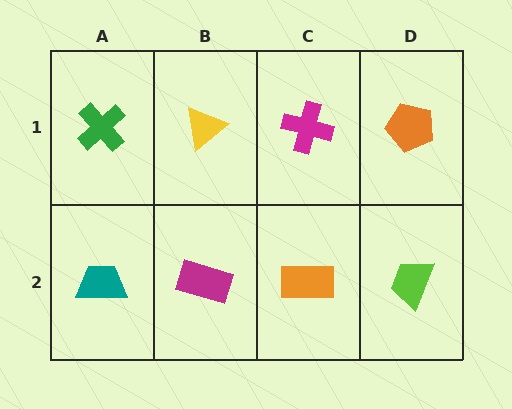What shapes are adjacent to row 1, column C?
An orange rectangle (row 2, column C), a yellow triangle (row 1, column B), an orange pentagon (row 1, column D).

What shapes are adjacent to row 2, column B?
A yellow triangle (row 1, column B), a teal trapezoid (row 2, column A), an orange rectangle (row 2, column C).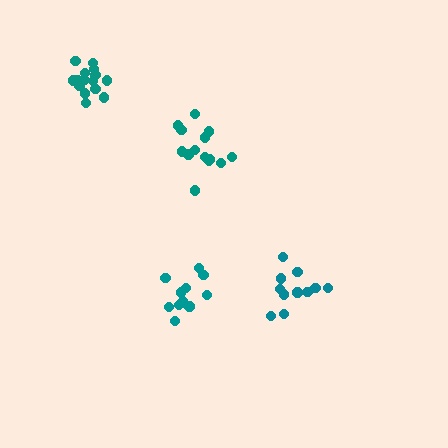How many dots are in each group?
Group 1: 12 dots, Group 2: 12 dots, Group 3: 14 dots, Group 4: 16 dots (54 total).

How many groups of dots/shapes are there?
There are 4 groups.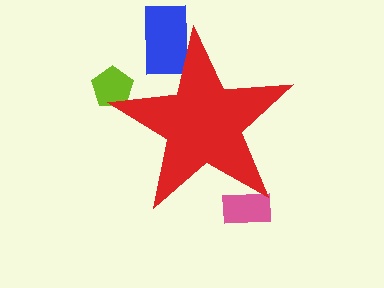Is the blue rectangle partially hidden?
Yes, the blue rectangle is partially hidden behind the red star.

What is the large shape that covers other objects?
A red star.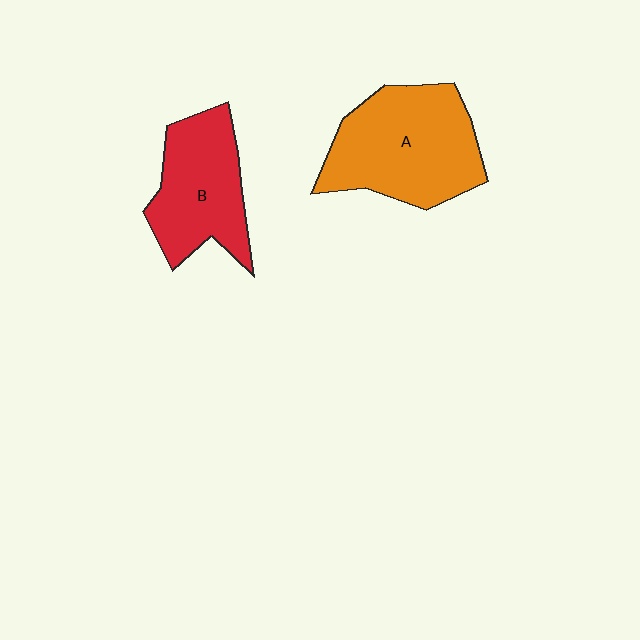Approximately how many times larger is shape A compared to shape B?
Approximately 1.3 times.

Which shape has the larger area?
Shape A (orange).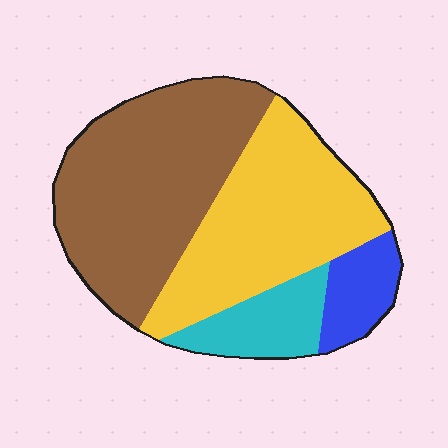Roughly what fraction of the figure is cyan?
Cyan covers 12% of the figure.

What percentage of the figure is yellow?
Yellow covers around 35% of the figure.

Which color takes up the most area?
Brown, at roughly 45%.